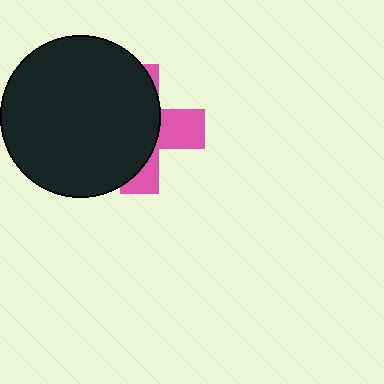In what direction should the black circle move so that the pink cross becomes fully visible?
The black circle should move left. That is the shortest direction to clear the overlap and leave the pink cross fully visible.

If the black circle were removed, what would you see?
You would see the complete pink cross.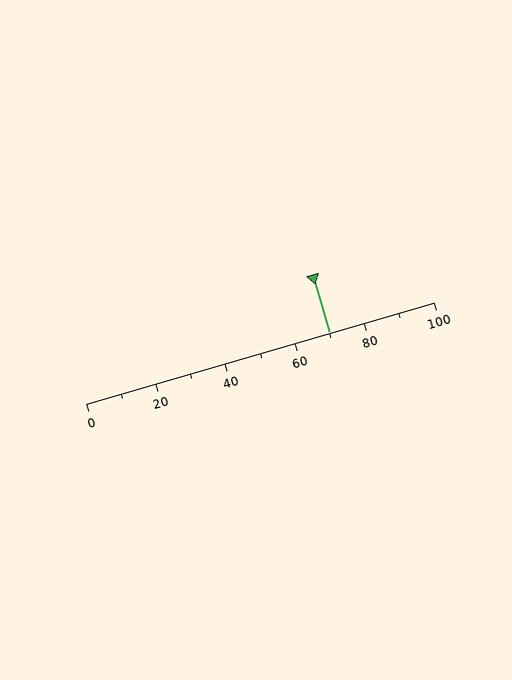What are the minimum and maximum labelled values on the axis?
The axis runs from 0 to 100.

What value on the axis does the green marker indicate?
The marker indicates approximately 70.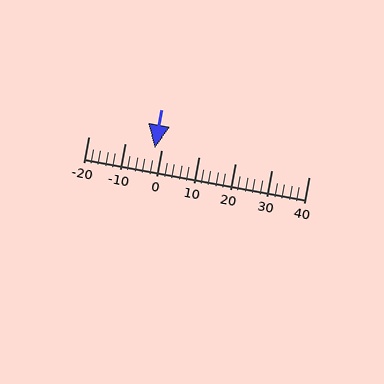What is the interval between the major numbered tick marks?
The major tick marks are spaced 10 units apart.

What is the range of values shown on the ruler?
The ruler shows values from -20 to 40.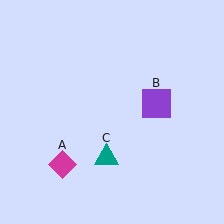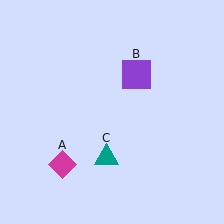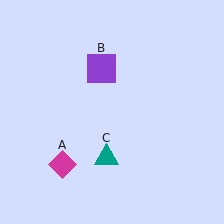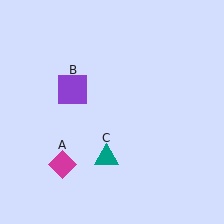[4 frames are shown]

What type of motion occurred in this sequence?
The purple square (object B) rotated counterclockwise around the center of the scene.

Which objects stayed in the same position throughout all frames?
Magenta diamond (object A) and teal triangle (object C) remained stationary.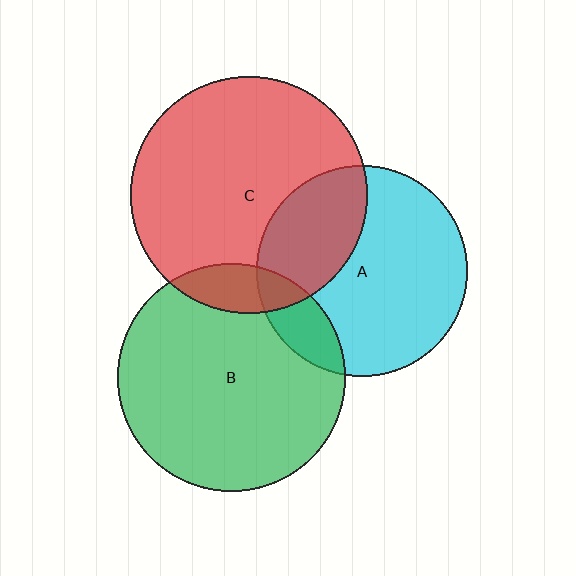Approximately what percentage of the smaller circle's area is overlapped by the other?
Approximately 10%.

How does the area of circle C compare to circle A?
Approximately 1.3 times.